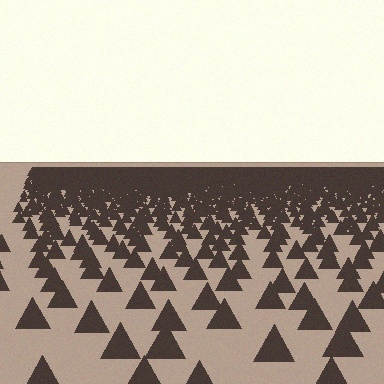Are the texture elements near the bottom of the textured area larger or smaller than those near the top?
Larger. Near the bottom, elements are closer to the viewer and appear at a bigger on-screen size.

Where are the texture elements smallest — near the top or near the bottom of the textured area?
Near the top.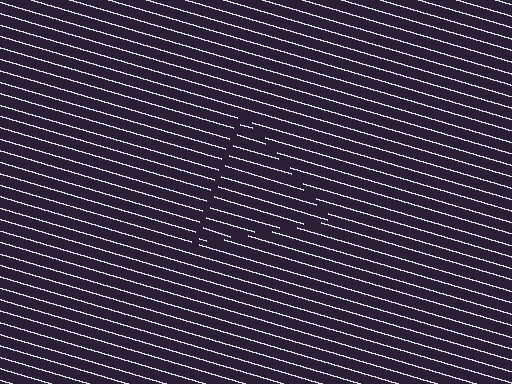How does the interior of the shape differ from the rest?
The interior of the shape contains the same grating, shifted by half a period — the contour is defined by the phase discontinuity where line-ends from the inner and outer gratings abut.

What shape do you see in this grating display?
An illusory triangle. The interior of the shape contains the same grating, shifted by half a period — the contour is defined by the phase discontinuity where line-ends from the inner and outer gratings abut.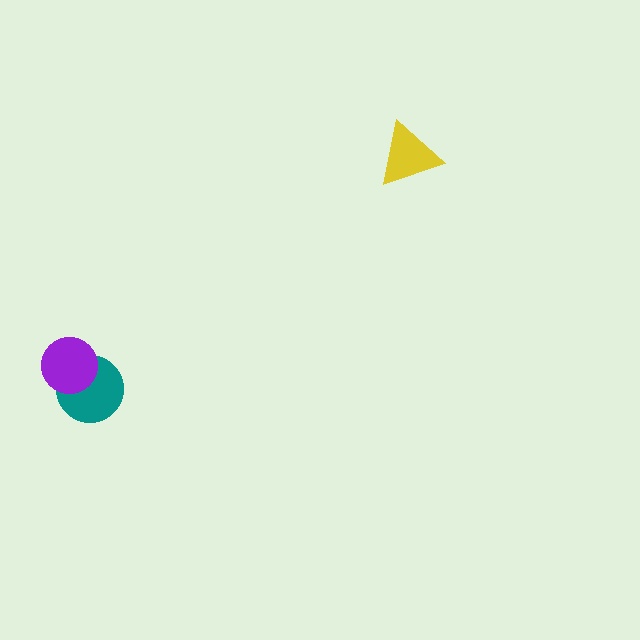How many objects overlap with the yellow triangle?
0 objects overlap with the yellow triangle.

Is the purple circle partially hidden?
No, no other shape covers it.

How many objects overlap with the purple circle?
1 object overlaps with the purple circle.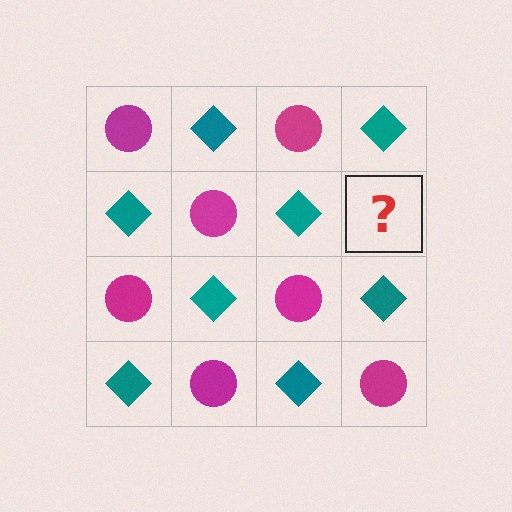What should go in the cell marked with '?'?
The missing cell should contain a magenta circle.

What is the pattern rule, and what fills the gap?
The rule is that it alternates magenta circle and teal diamond in a checkerboard pattern. The gap should be filled with a magenta circle.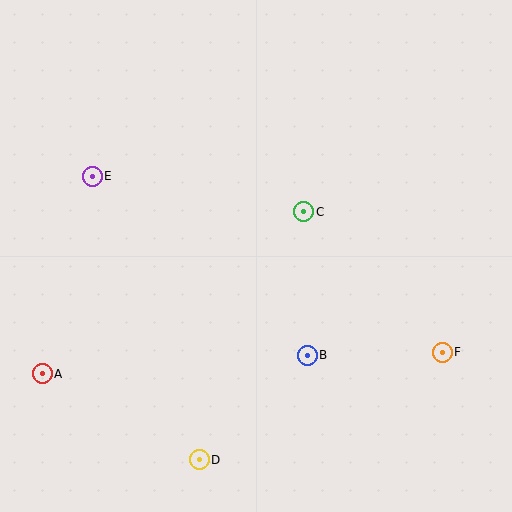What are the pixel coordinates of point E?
Point E is at (92, 176).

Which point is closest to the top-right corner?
Point C is closest to the top-right corner.